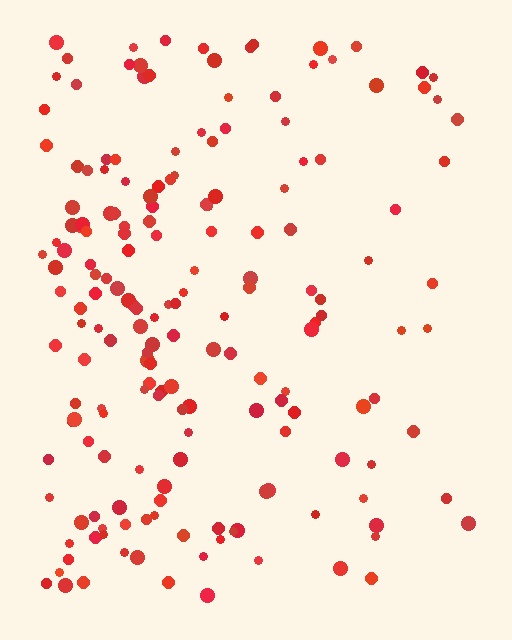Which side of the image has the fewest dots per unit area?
The right.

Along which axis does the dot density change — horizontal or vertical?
Horizontal.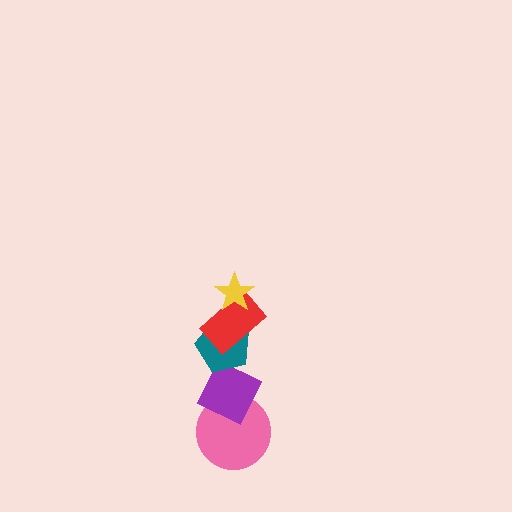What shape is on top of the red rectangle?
The yellow star is on top of the red rectangle.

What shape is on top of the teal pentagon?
The red rectangle is on top of the teal pentagon.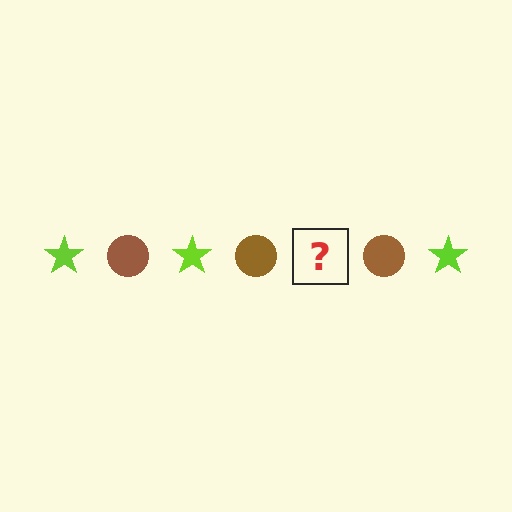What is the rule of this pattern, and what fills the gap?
The rule is that the pattern alternates between lime star and brown circle. The gap should be filled with a lime star.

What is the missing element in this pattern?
The missing element is a lime star.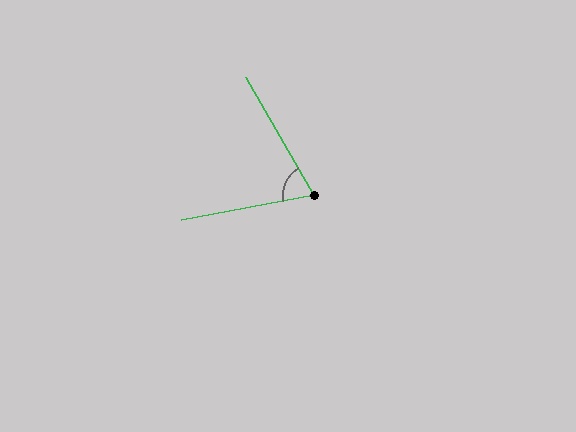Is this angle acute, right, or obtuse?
It is acute.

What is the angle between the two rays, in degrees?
Approximately 71 degrees.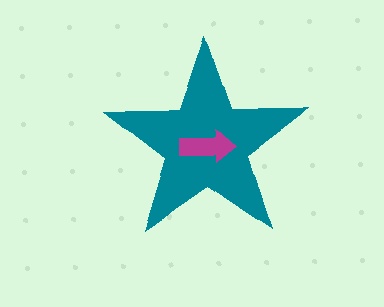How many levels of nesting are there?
2.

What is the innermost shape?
The magenta arrow.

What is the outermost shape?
The teal star.